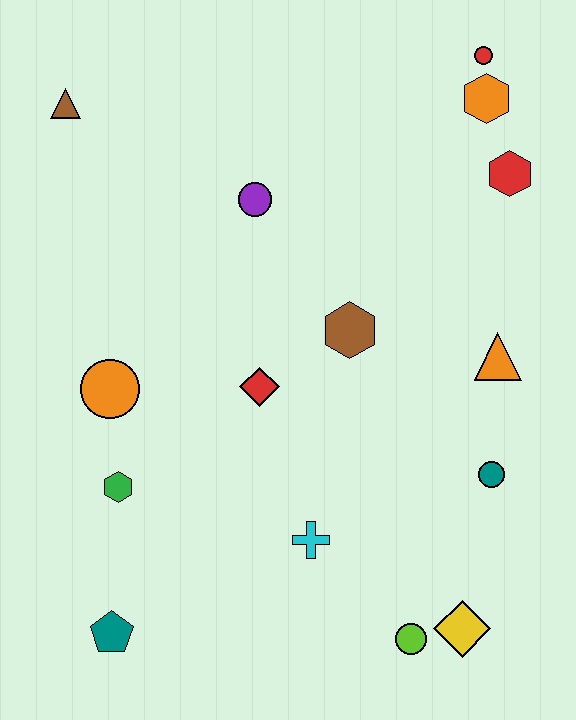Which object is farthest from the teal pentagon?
The red circle is farthest from the teal pentagon.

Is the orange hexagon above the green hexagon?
Yes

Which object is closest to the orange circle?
The green hexagon is closest to the orange circle.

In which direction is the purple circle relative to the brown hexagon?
The purple circle is above the brown hexagon.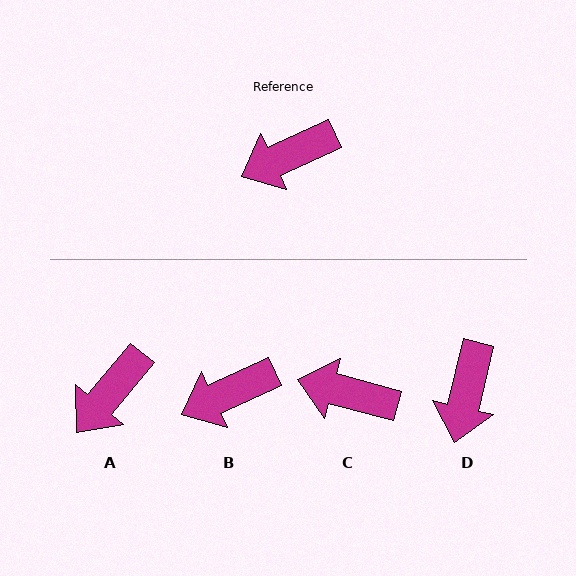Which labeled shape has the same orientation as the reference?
B.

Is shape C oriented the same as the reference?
No, it is off by about 40 degrees.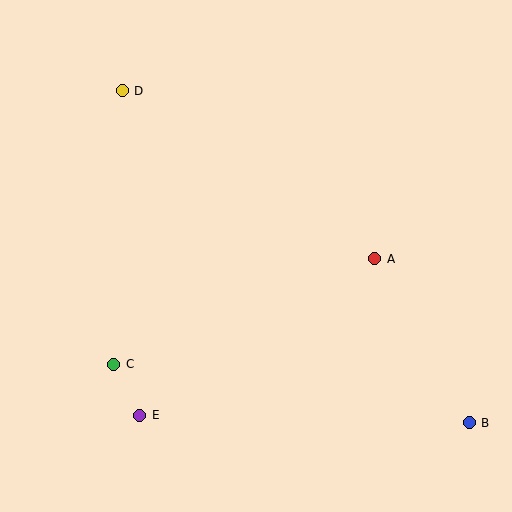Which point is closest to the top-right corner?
Point A is closest to the top-right corner.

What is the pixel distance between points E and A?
The distance between E and A is 282 pixels.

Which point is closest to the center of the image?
Point A at (375, 259) is closest to the center.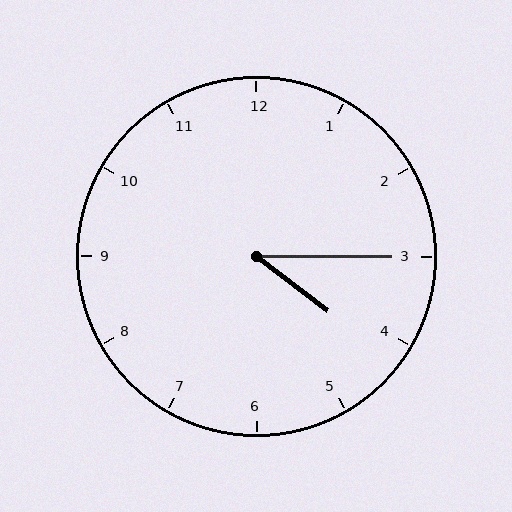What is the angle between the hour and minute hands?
Approximately 38 degrees.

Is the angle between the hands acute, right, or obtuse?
It is acute.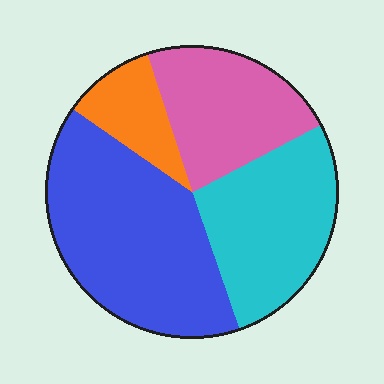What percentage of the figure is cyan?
Cyan takes up about one quarter (1/4) of the figure.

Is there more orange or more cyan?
Cyan.